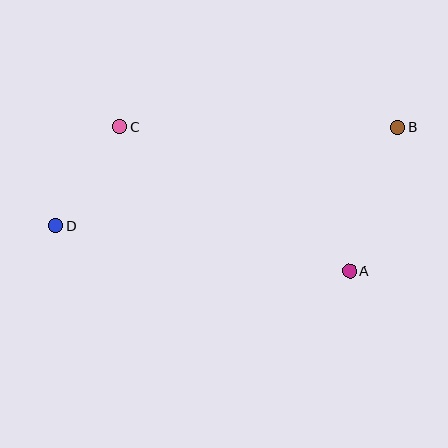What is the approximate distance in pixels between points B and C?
The distance between B and C is approximately 278 pixels.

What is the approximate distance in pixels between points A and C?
The distance between A and C is approximately 271 pixels.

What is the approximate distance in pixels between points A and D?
The distance between A and D is approximately 298 pixels.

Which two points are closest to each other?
Points C and D are closest to each other.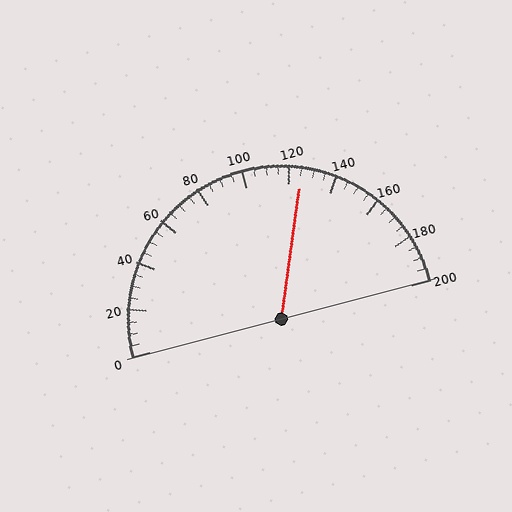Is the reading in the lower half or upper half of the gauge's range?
The reading is in the upper half of the range (0 to 200).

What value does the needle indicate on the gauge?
The needle indicates approximately 125.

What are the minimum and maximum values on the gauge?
The gauge ranges from 0 to 200.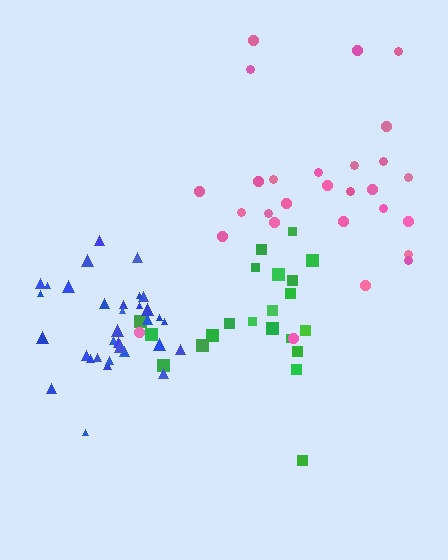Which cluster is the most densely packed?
Blue.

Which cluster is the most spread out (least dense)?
Pink.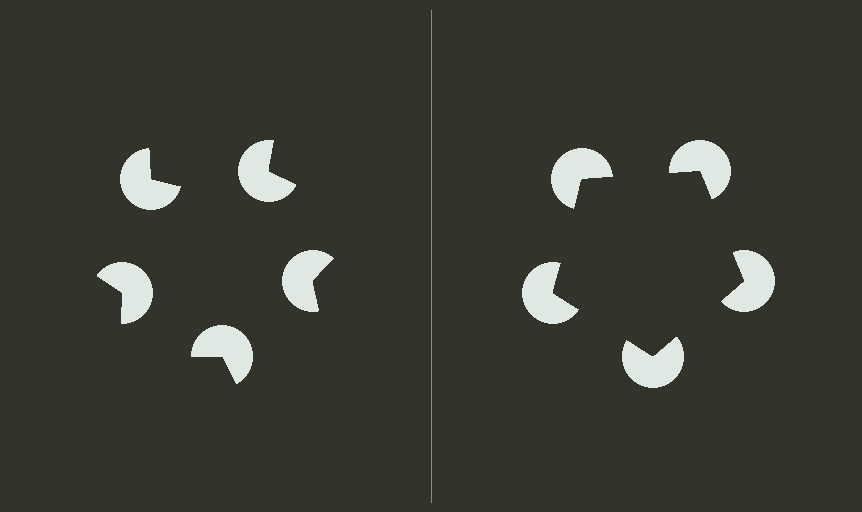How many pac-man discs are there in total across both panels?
10 — 5 on each side.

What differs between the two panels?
The pac-man discs are positioned identically on both sides; only the wedge orientations differ. On the right they align to a pentagon; on the left they are misaligned.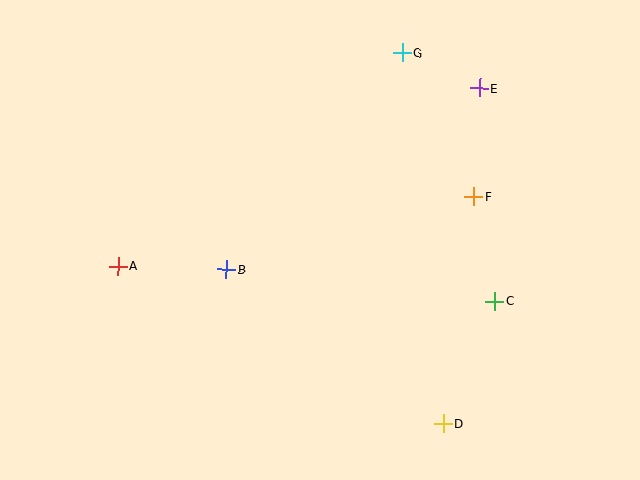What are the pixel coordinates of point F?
Point F is at (473, 197).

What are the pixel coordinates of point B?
Point B is at (226, 269).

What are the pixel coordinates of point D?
Point D is at (443, 423).